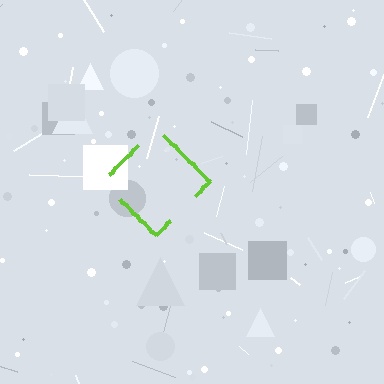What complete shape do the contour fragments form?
The contour fragments form a diamond.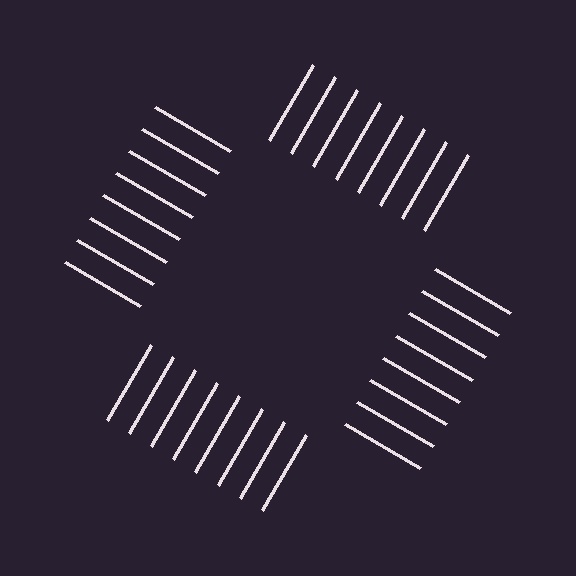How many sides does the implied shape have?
4 sides — the line-ends trace a square.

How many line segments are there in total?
32 — 8 along each of the 4 edges.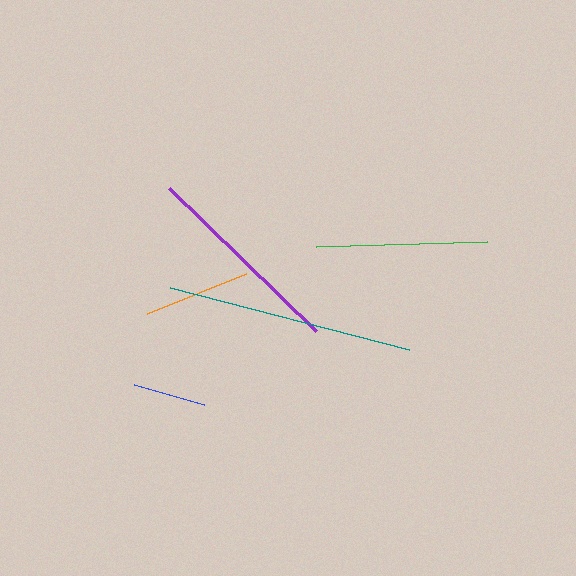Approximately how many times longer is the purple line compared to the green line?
The purple line is approximately 1.2 times the length of the green line.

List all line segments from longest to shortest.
From longest to shortest: teal, purple, green, orange, blue.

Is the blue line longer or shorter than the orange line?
The orange line is longer than the blue line.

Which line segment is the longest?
The teal line is the longest at approximately 247 pixels.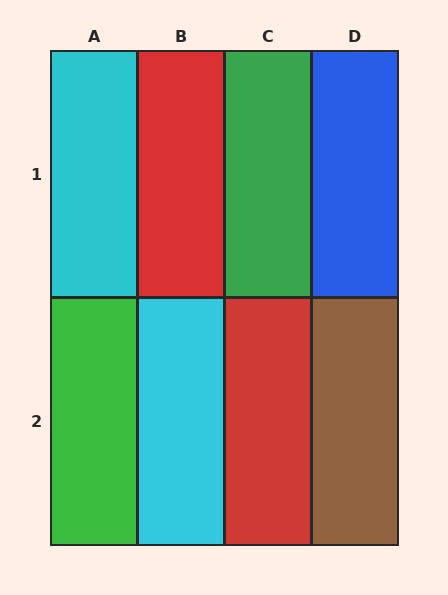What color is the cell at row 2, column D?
Brown.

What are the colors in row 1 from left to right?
Cyan, red, green, blue.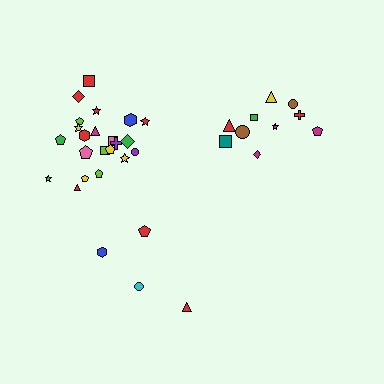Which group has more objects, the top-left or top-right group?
The top-left group.